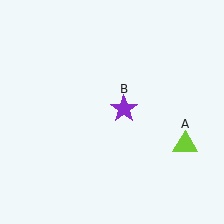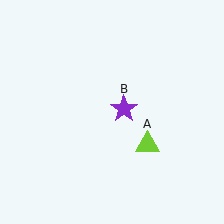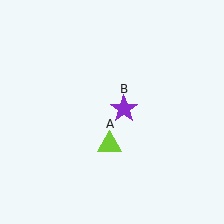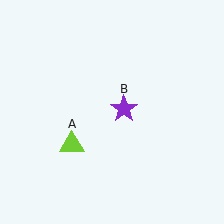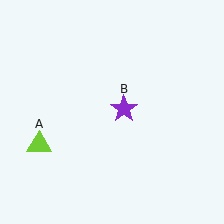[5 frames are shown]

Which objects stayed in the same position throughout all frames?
Purple star (object B) remained stationary.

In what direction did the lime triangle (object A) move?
The lime triangle (object A) moved left.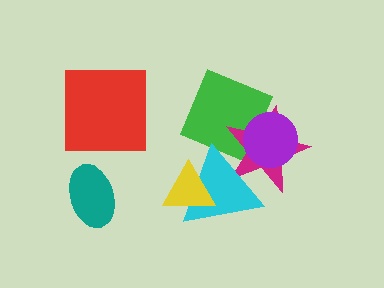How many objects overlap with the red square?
0 objects overlap with the red square.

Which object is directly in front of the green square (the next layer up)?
The magenta star is directly in front of the green square.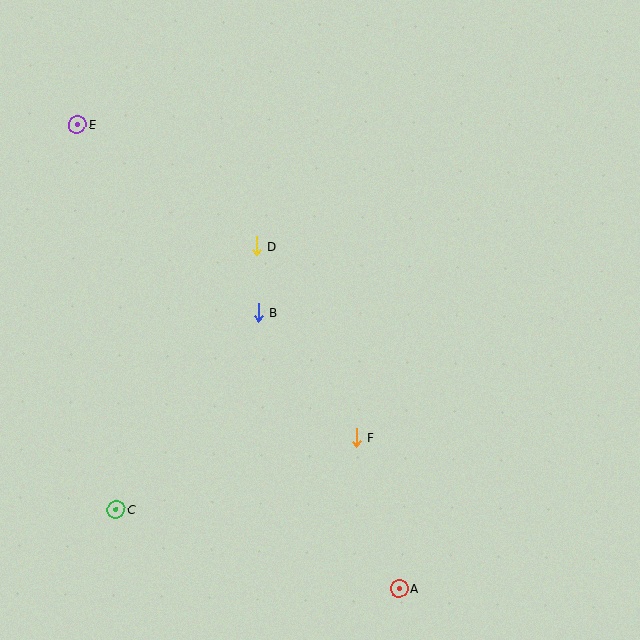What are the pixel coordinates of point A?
Point A is at (399, 589).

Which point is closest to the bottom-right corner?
Point A is closest to the bottom-right corner.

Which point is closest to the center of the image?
Point B at (259, 312) is closest to the center.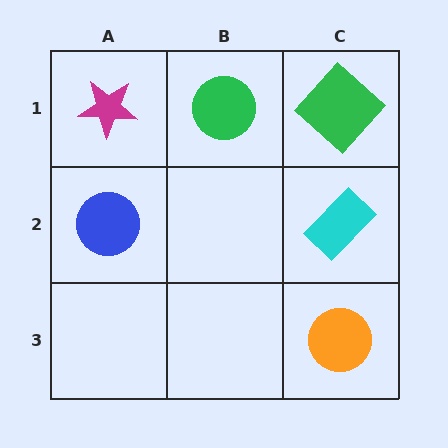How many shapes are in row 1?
3 shapes.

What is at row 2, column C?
A cyan rectangle.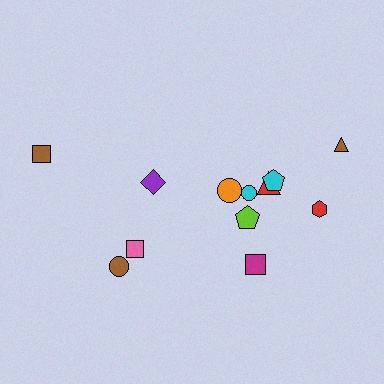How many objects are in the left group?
There are 4 objects.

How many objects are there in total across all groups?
There are 12 objects.